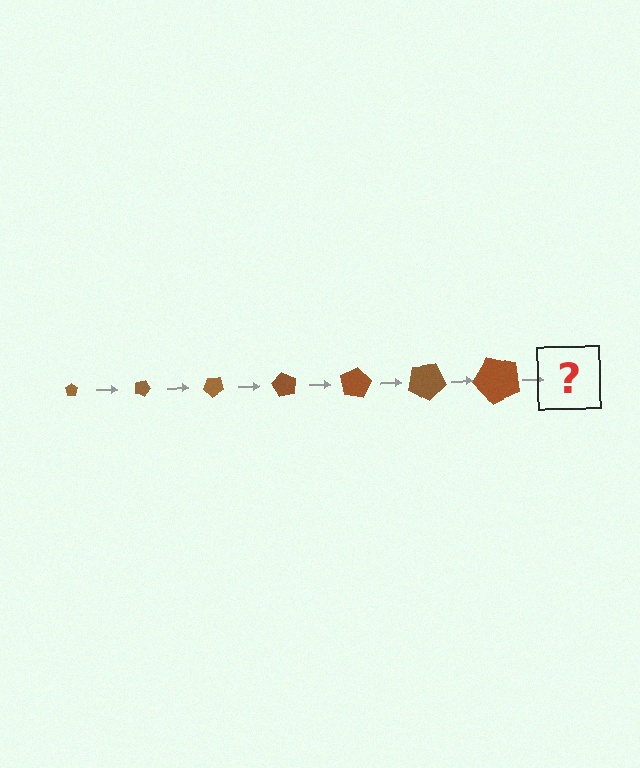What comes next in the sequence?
The next element should be a pentagon, larger than the previous one and rotated 140 degrees from the start.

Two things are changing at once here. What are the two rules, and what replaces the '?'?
The two rules are that the pentagon grows larger each step and it rotates 20 degrees each step. The '?' should be a pentagon, larger than the previous one and rotated 140 degrees from the start.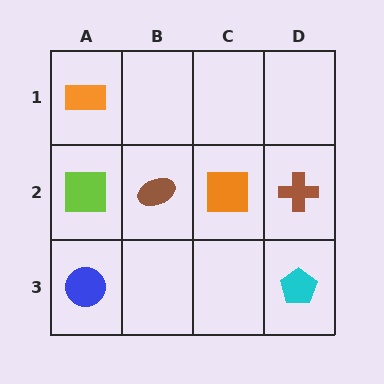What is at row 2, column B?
A brown ellipse.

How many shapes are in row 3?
2 shapes.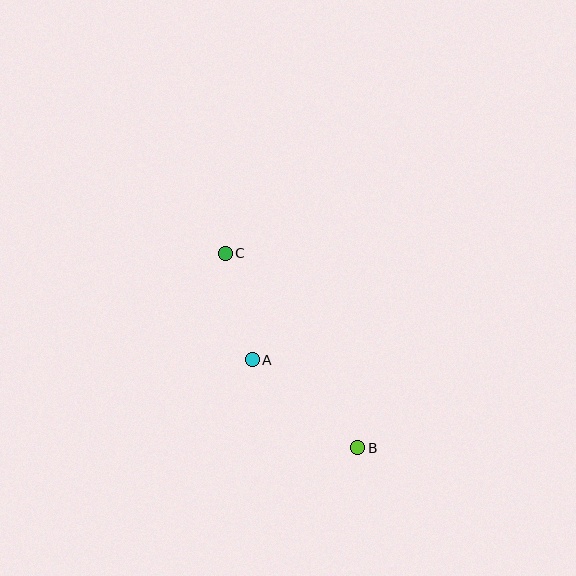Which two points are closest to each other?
Points A and C are closest to each other.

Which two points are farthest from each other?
Points B and C are farthest from each other.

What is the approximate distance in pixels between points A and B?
The distance between A and B is approximately 138 pixels.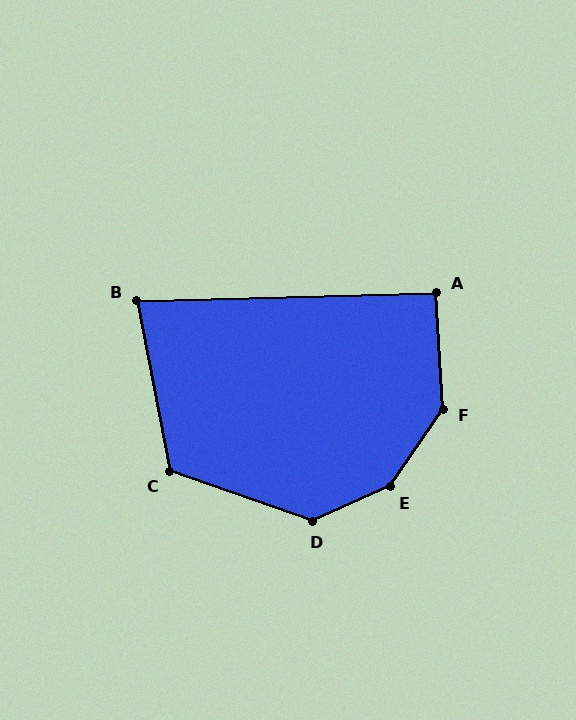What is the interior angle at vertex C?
Approximately 120 degrees (obtuse).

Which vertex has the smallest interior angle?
B, at approximately 81 degrees.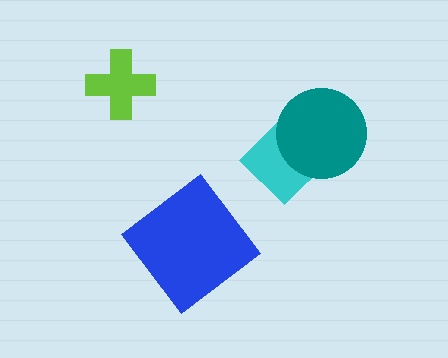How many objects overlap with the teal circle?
1 object overlaps with the teal circle.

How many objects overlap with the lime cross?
0 objects overlap with the lime cross.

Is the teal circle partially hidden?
No, no other shape covers it.